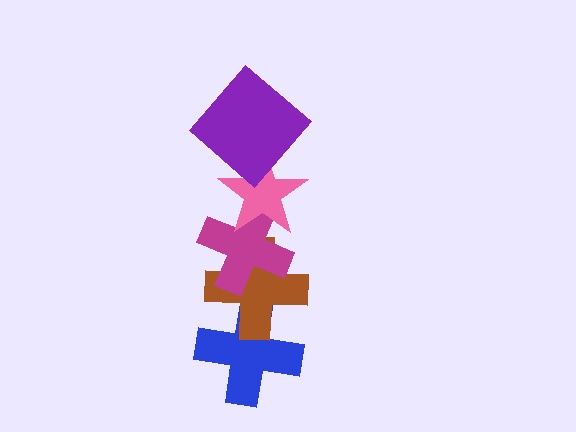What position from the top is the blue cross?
The blue cross is 5th from the top.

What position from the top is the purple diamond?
The purple diamond is 1st from the top.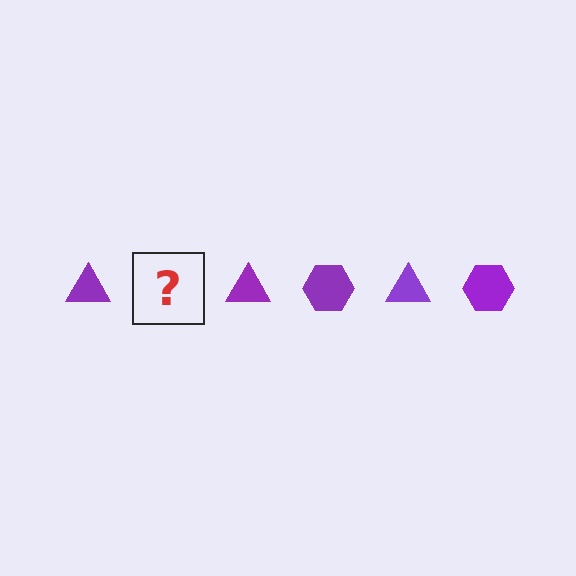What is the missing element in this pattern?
The missing element is a purple hexagon.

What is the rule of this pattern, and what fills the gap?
The rule is that the pattern cycles through triangle, hexagon shapes in purple. The gap should be filled with a purple hexagon.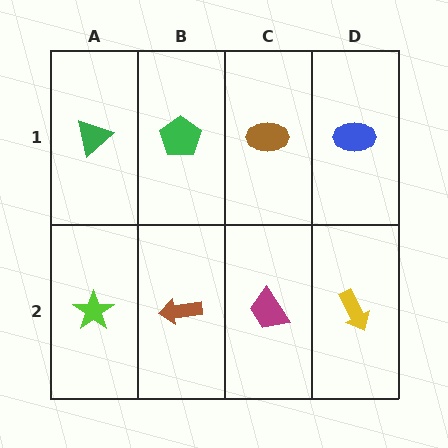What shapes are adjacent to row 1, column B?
A brown arrow (row 2, column B), a green triangle (row 1, column A), a brown ellipse (row 1, column C).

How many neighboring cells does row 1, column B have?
3.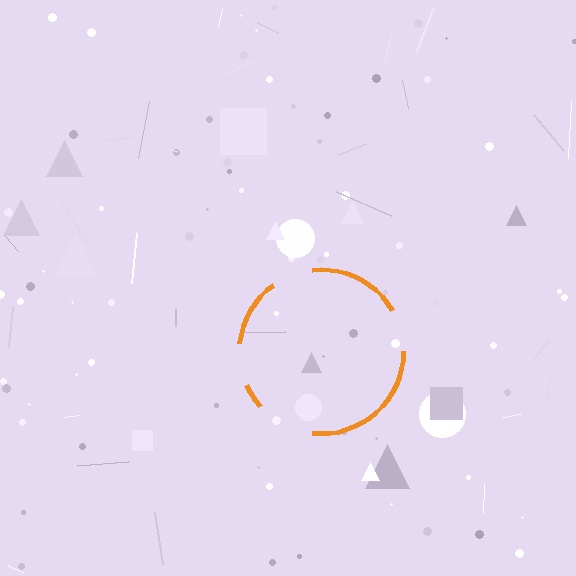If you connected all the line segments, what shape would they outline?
They would outline a circle.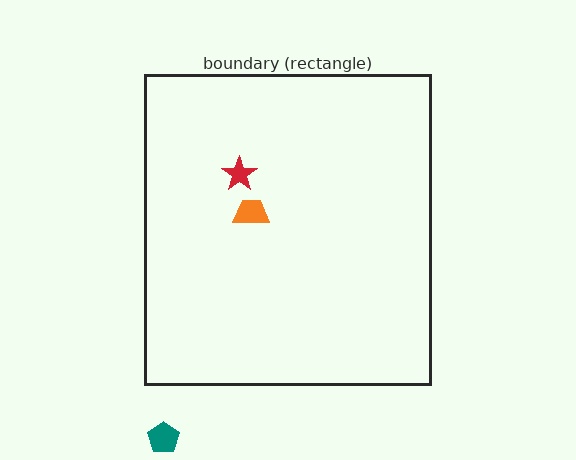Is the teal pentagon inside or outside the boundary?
Outside.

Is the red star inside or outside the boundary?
Inside.